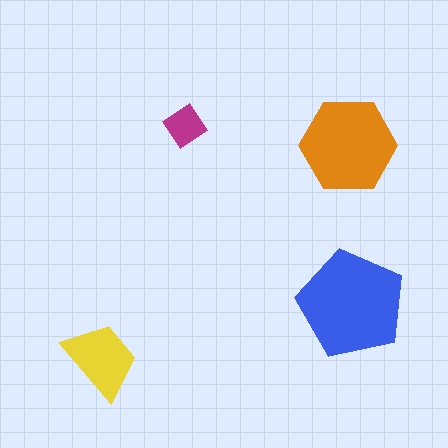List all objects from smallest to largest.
The magenta diamond, the yellow trapezoid, the orange hexagon, the blue pentagon.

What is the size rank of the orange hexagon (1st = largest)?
2nd.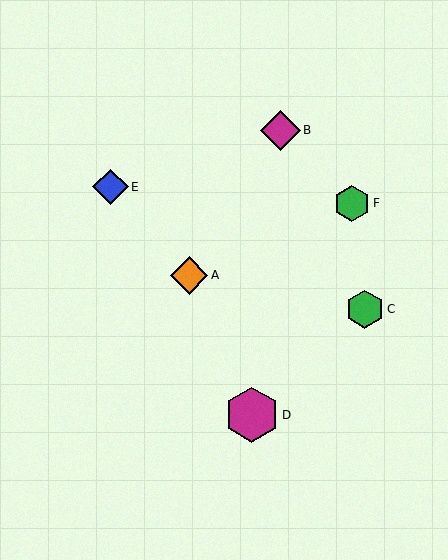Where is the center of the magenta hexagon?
The center of the magenta hexagon is at (252, 415).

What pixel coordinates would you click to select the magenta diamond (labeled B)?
Click at (281, 130) to select the magenta diamond B.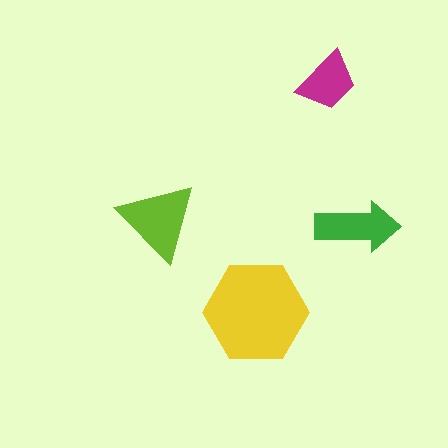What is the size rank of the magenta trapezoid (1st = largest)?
4th.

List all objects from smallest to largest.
The magenta trapezoid, the green arrow, the lime triangle, the yellow hexagon.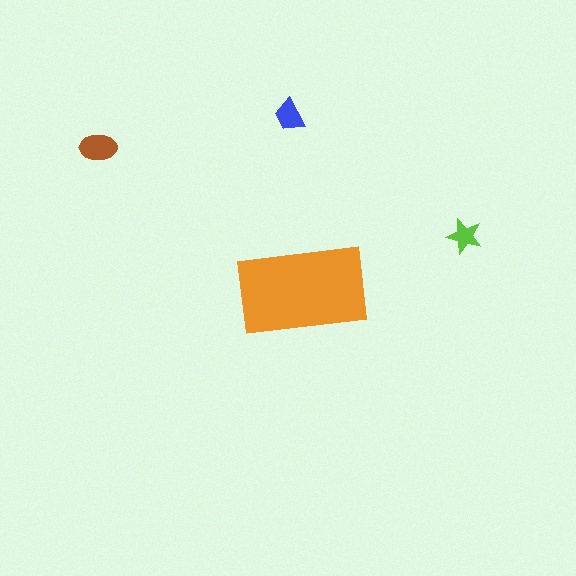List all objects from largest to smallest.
The orange rectangle, the brown ellipse, the blue trapezoid, the lime star.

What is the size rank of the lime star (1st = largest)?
4th.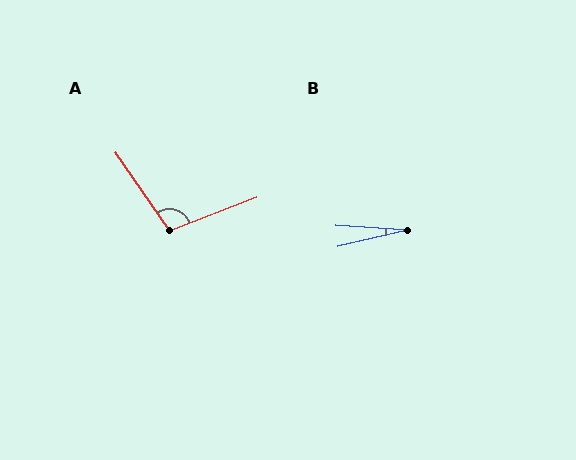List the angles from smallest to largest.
B (17°), A (104°).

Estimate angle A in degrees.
Approximately 104 degrees.